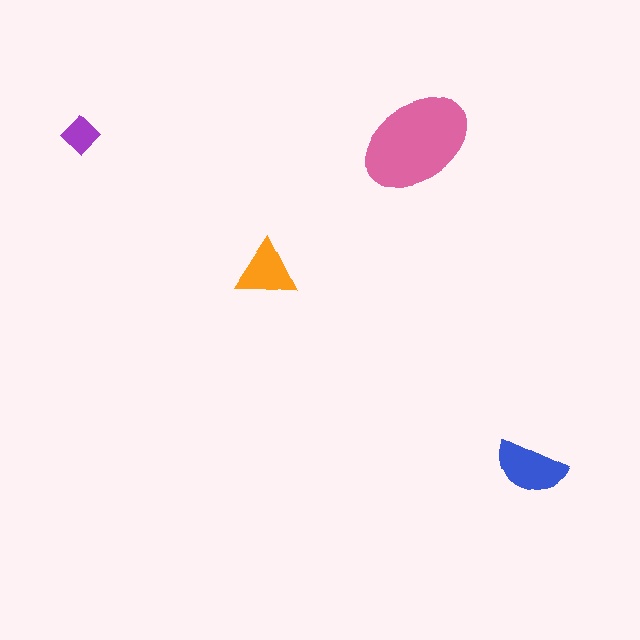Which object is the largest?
The pink ellipse.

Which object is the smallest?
The purple diamond.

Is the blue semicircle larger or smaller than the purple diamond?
Larger.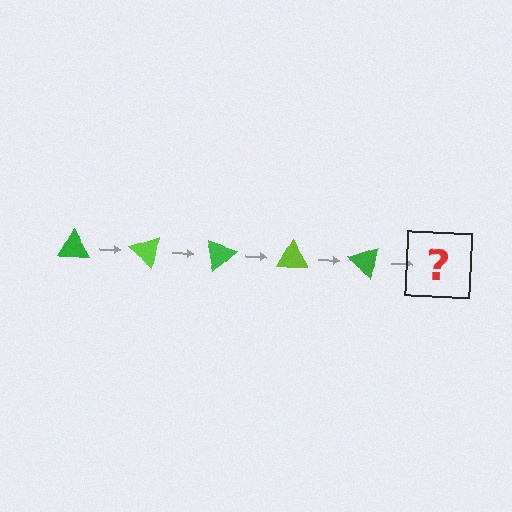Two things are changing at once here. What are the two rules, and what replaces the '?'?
The two rules are that it rotates 40 degrees each step and the color cycles through green and lime. The '?' should be a lime triangle, rotated 200 degrees from the start.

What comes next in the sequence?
The next element should be a lime triangle, rotated 200 degrees from the start.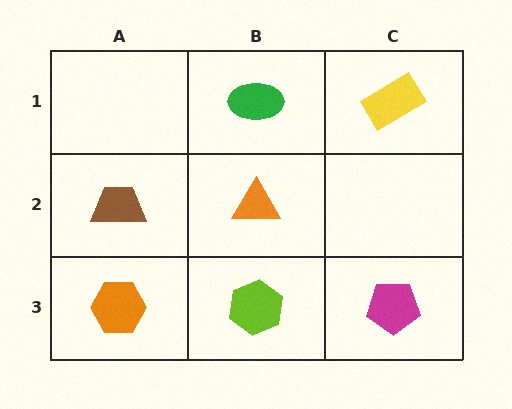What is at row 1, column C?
A yellow rectangle.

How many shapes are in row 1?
2 shapes.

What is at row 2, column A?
A brown trapezoid.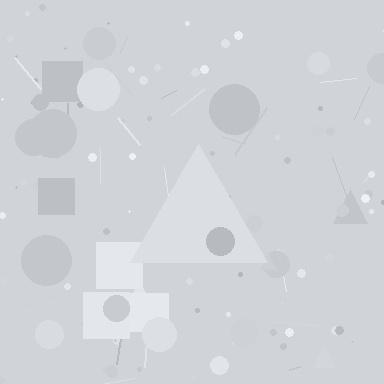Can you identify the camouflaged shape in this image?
The camouflaged shape is a triangle.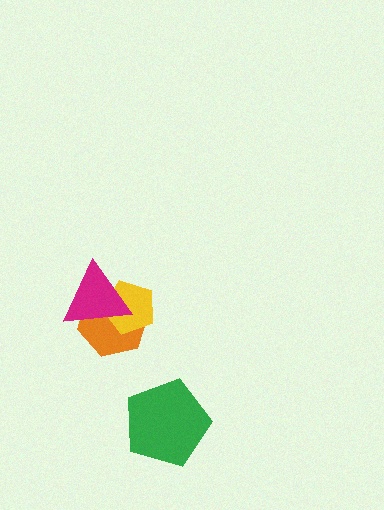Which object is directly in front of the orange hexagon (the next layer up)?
The yellow pentagon is directly in front of the orange hexagon.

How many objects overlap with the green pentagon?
0 objects overlap with the green pentagon.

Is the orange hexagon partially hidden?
Yes, it is partially covered by another shape.